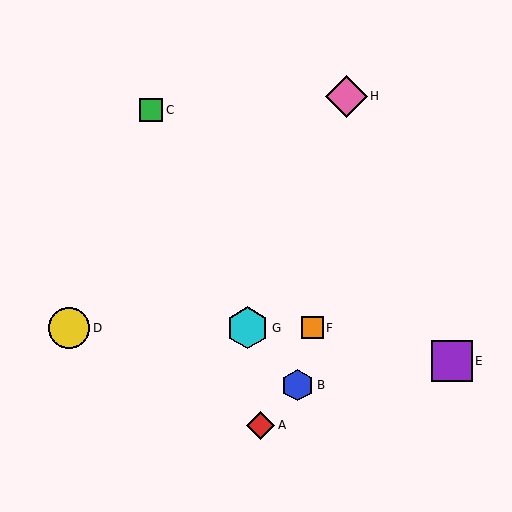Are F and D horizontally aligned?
Yes, both are at y≈328.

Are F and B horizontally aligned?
No, F is at y≈328 and B is at y≈385.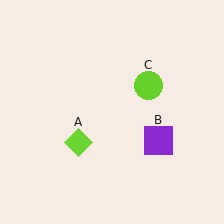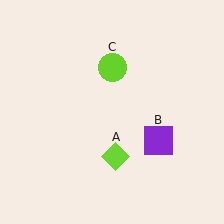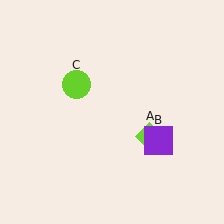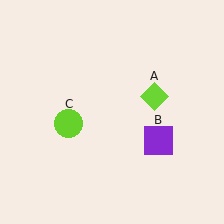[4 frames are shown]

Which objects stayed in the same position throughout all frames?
Purple square (object B) remained stationary.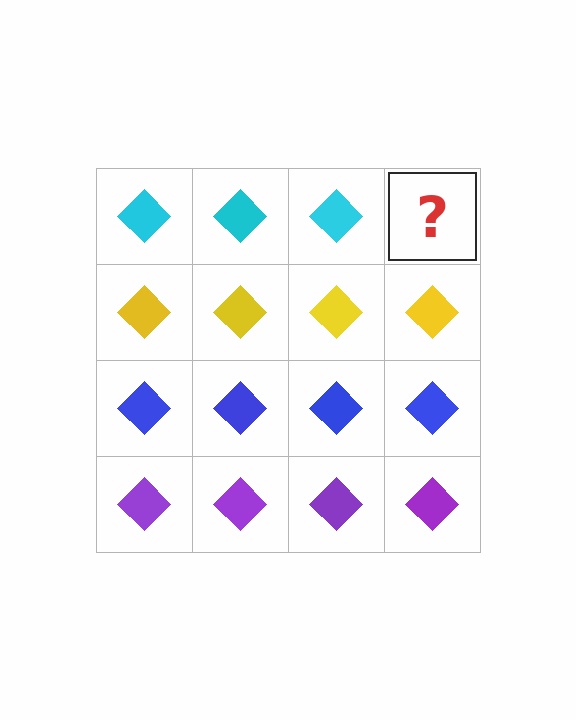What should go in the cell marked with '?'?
The missing cell should contain a cyan diamond.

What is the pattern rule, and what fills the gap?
The rule is that each row has a consistent color. The gap should be filled with a cyan diamond.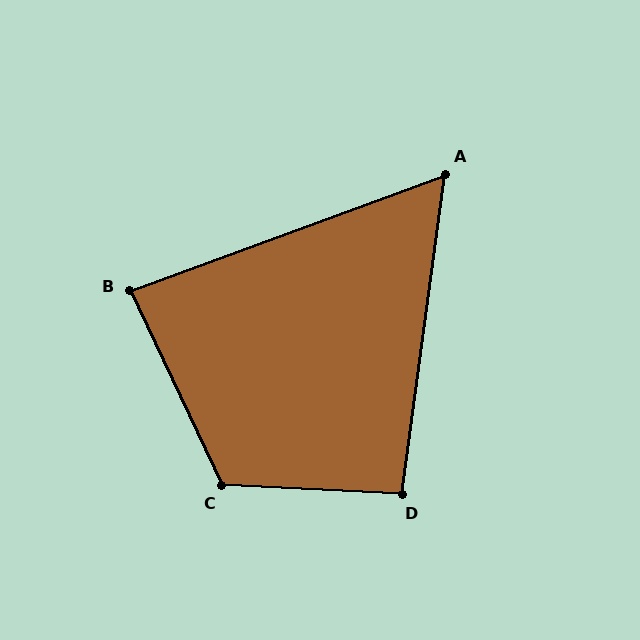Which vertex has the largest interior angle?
C, at approximately 118 degrees.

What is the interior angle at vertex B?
Approximately 85 degrees (approximately right).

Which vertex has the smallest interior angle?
A, at approximately 62 degrees.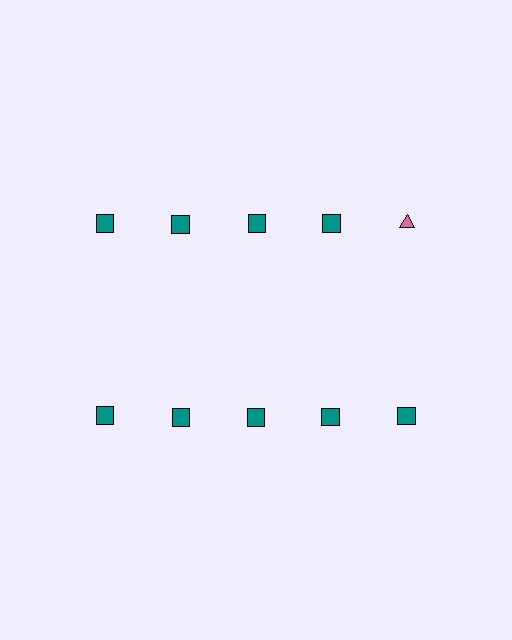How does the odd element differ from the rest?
It differs in both color (pink instead of teal) and shape (triangle instead of square).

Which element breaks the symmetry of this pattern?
The pink triangle in the top row, rightmost column breaks the symmetry. All other shapes are teal squares.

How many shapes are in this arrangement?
There are 10 shapes arranged in a grid pattern.